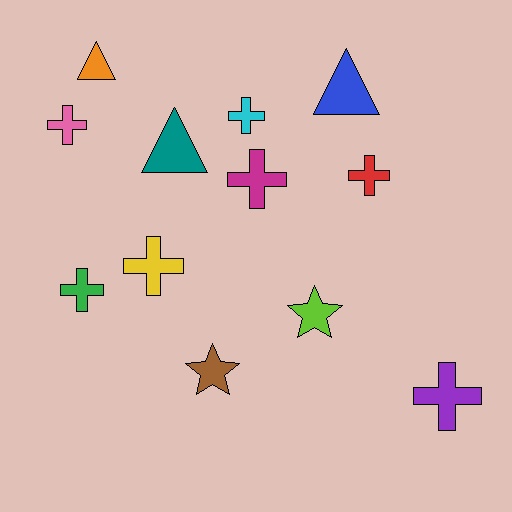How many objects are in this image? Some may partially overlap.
There are 12 objects.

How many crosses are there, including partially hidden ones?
There are 7 crosses.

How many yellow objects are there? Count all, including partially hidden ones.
There is 1 yellow object.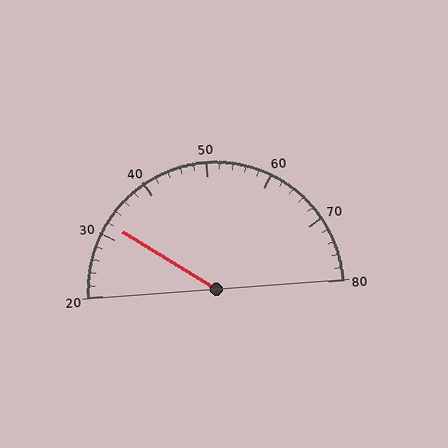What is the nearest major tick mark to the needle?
The nearest major tick mark is 30.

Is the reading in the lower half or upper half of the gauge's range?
The reading is in the lower half of the range (20 to 80).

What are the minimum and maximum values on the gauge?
The gauge ranges from 20 to 80.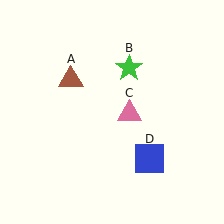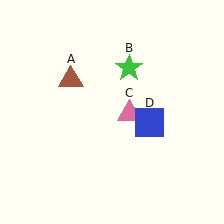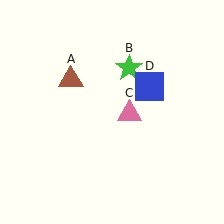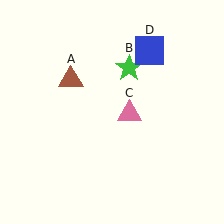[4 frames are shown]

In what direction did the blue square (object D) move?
The blue square (object D) moved up.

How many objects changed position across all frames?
1 object changed position: blue square (object D).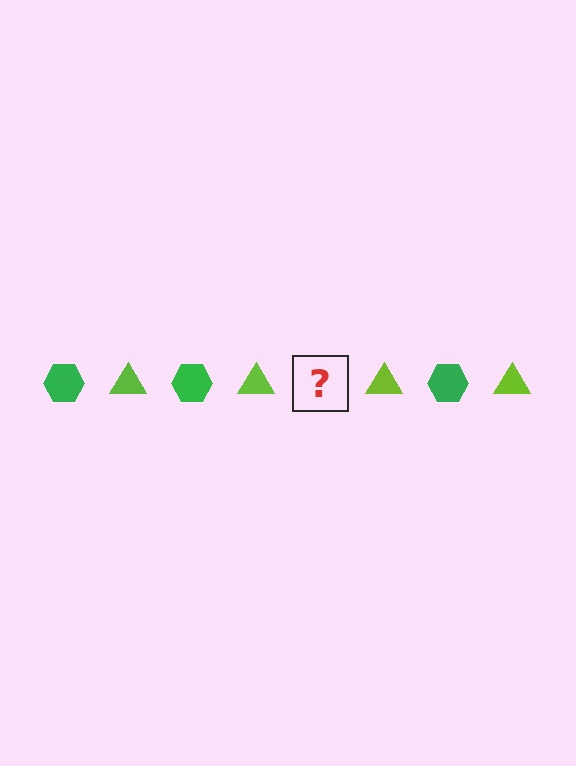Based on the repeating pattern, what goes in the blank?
The blank should be a green hexagon.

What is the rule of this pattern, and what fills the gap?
The rule is that the pattern alternates between green hexagon and lime triangle. The gap should be filled with a green hexagon.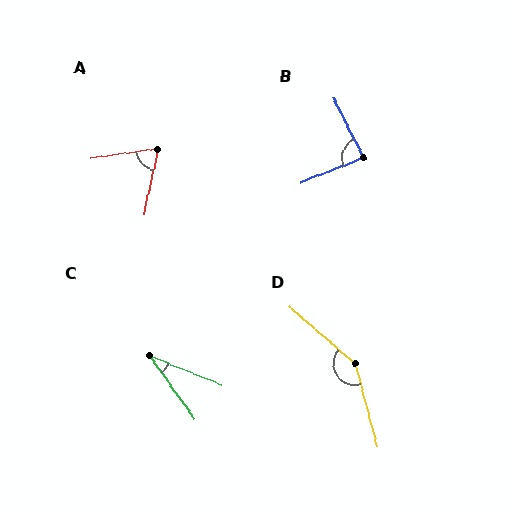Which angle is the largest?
D, at approximately 145 degrees.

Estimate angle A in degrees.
Approximately 70 degrees.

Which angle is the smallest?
C, at approximately 32 degrees.